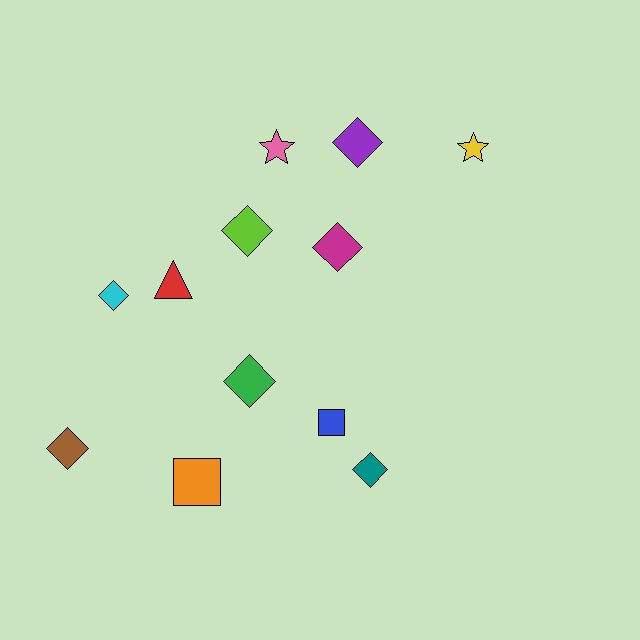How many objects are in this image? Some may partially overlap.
There are 12 objects.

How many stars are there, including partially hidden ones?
There are 2 stars.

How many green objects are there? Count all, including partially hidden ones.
There is 1 green object.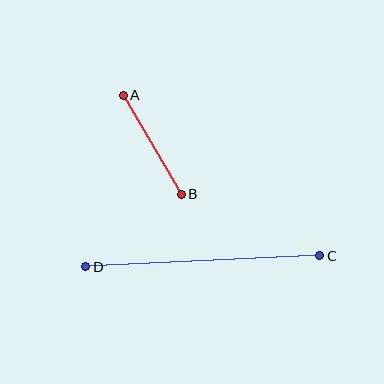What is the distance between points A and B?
The distance is approximately 115 pixels.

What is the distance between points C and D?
The distance is approximately 234 pixels.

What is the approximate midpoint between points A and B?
The midpoint is at approximately (152, 145) pixels.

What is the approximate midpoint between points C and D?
The midpoint is at approximately (203, 261) pixels.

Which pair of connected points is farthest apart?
Points C and D are farthest apart.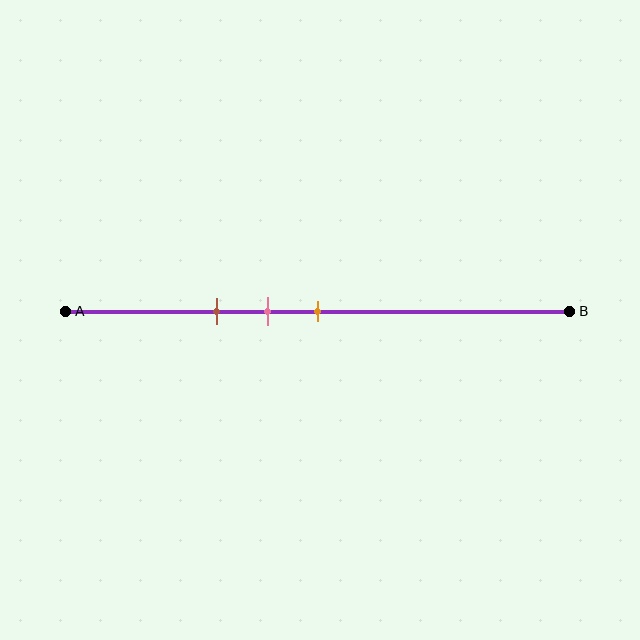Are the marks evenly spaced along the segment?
Yes, the marks are approximately evenly spaced.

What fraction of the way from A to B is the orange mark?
The orange mark is approximately 50% (0.5) of the way from A to B.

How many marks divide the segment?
There are 3 marks dividing the segment.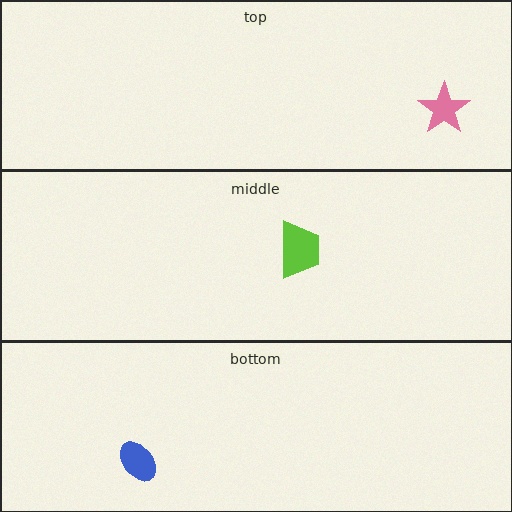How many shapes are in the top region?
1.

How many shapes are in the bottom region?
1.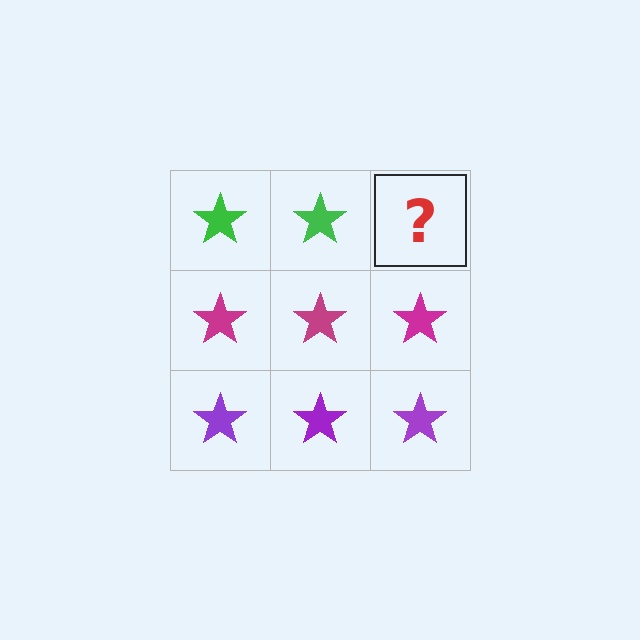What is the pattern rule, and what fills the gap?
The rule is that each row has a consistent color. The gap should be filled with a green star.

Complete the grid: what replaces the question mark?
The question mark should be replaced with a green star.